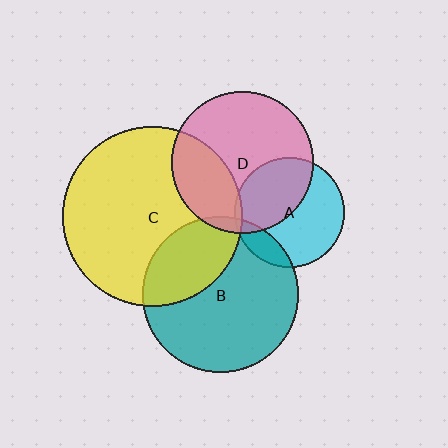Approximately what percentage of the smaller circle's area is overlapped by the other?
Approximately 5%.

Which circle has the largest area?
Circle C (yellow).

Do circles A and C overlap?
Yes.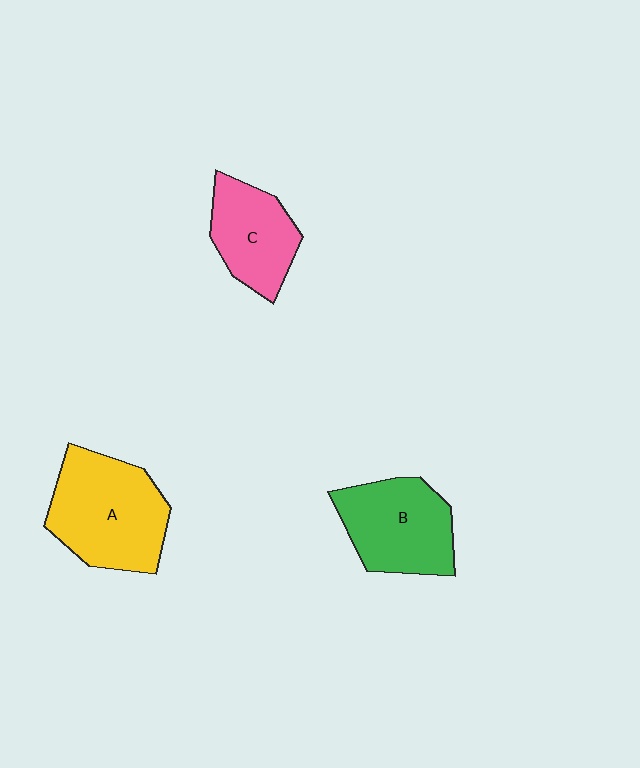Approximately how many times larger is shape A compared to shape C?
Approximately 1.5 times.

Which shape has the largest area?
Shape A (yellow).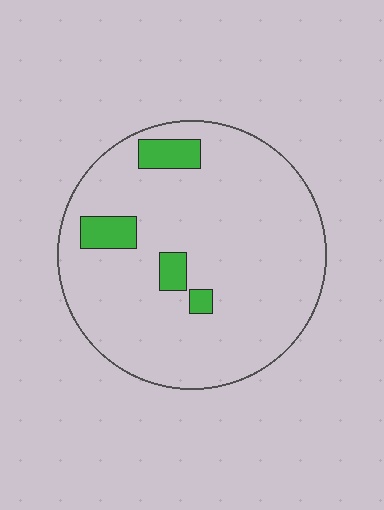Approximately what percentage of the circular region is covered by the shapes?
Approximately 10%.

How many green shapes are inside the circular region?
4.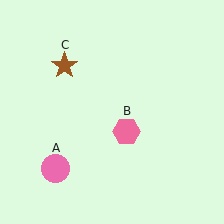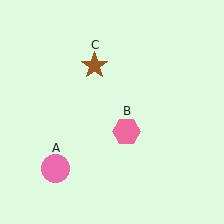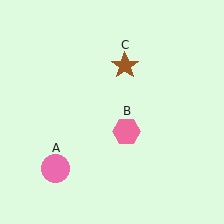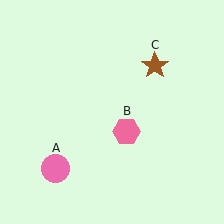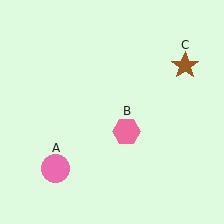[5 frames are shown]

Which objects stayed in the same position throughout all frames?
Pink circle (object A) and pink hexagon (object B) remained stationary.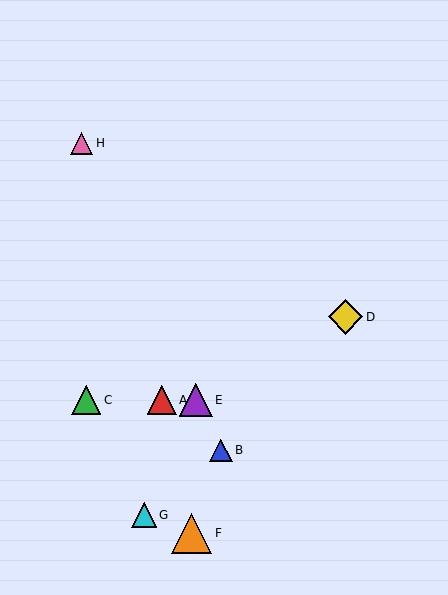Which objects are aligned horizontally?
Objects A, C, E are aligned horizontally.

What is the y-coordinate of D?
Object D is at y≈317.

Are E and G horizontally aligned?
No, E is at y≈400 and G is at y≈515.